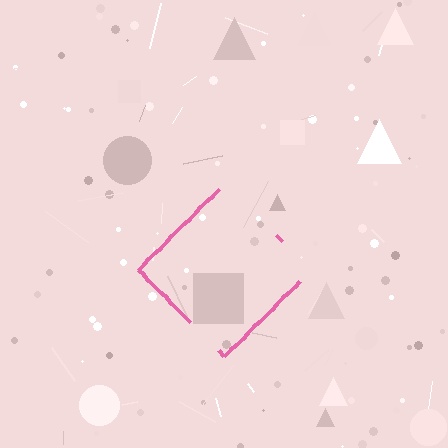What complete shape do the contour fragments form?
The contour fragments form a diamond.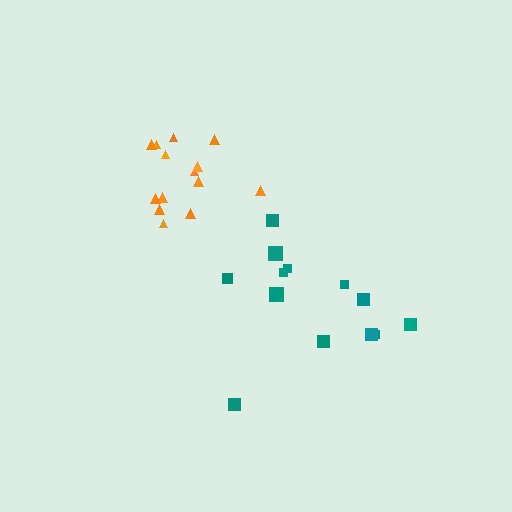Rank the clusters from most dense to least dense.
orange, teal.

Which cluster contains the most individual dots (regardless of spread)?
Orange (14).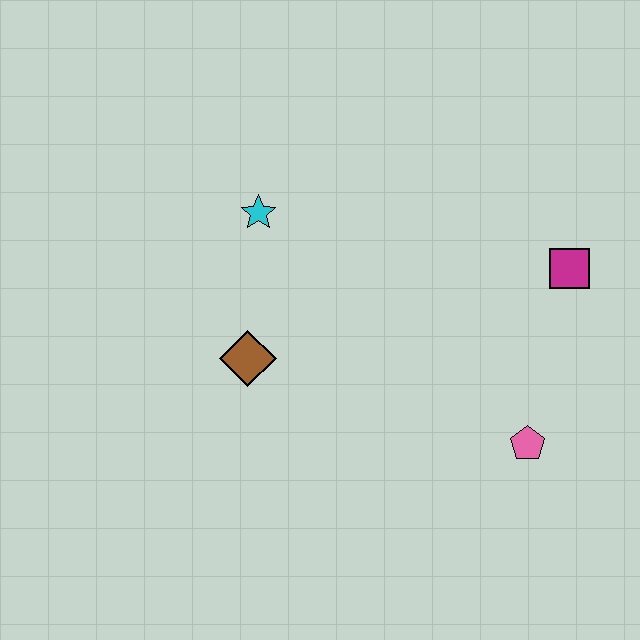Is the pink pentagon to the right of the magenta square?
No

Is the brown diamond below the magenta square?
Yes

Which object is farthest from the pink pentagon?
The cyan star is farthest from the pink pentagon.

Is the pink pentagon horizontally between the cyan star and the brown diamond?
No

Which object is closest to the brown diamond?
The cyan star is closest to the brown diamond.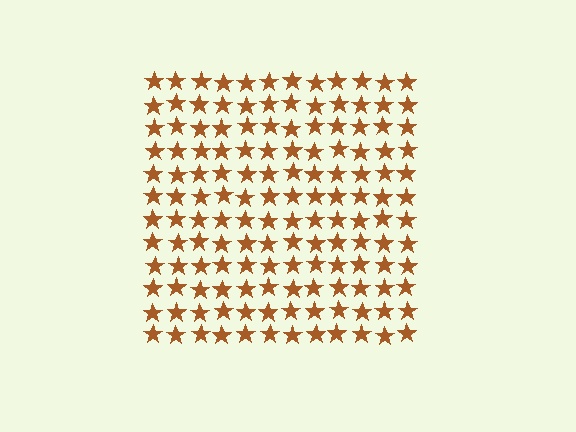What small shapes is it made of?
It is made of small stars.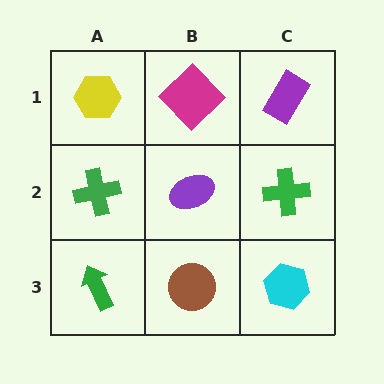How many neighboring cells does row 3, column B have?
3.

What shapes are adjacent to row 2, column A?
A yellow hexagon (row 1, column A), a green arrow (row 3, column A), a purple ellipse (row 2, column B).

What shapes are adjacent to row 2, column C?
A purple rectangle (row 1, column C), a cyan hexagon (row 3, column C), a purple ellipse (row 2, column B).